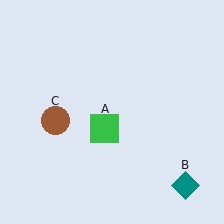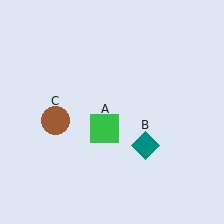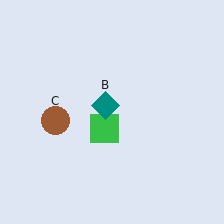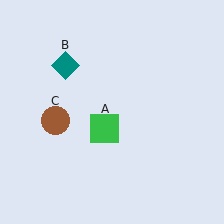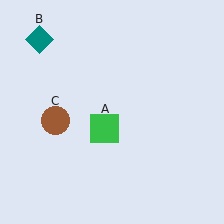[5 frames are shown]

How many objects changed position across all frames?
1 object changed position: teal diamond (object B).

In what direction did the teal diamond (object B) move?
The teal diamond (object B) moved up and to the left.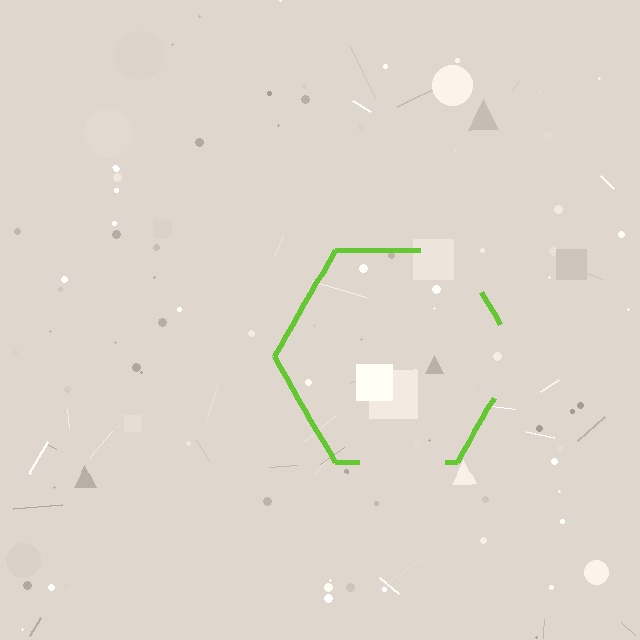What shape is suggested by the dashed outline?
The dashed outline suggests a hexagon.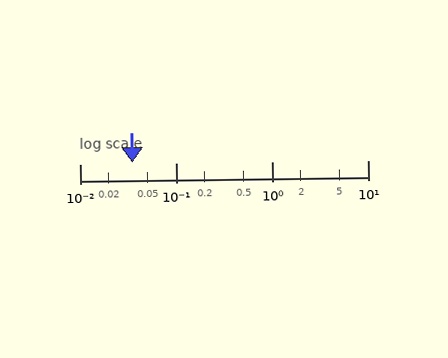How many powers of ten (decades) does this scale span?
The scale spans 3 decades, from 0.01 to 10.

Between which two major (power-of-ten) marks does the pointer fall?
The pointer is between 0.01 and 0.1.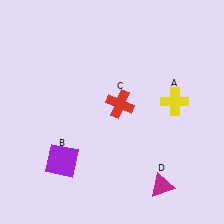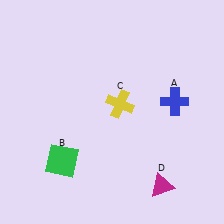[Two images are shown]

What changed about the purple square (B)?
In Image 1, B is purple. In Image 2, it changed to green.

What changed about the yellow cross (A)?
In Image 1, A is yellow. In Image 2, it changed to blue.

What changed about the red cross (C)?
In Image 1, C is red. In Image 2, it changed to yellow.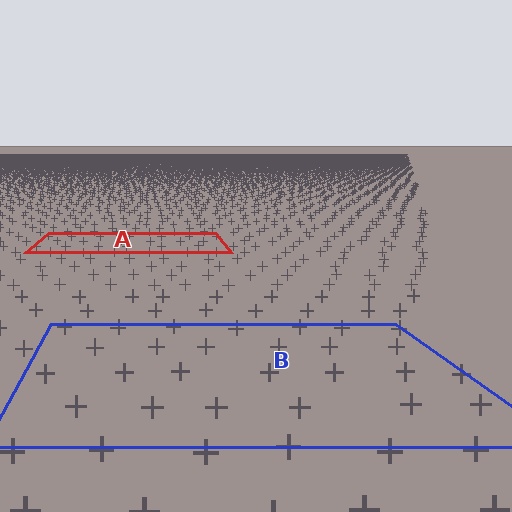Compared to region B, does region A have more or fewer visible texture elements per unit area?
Region A has more texture elements per unit area — they are packed more densely because it is farther away.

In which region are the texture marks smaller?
The texture marks are smaller in region A, because it is farther away.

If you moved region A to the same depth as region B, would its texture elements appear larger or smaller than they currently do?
They would appear larger. At a closer depth, the same texture elements are projected at a bigger on-screen size.